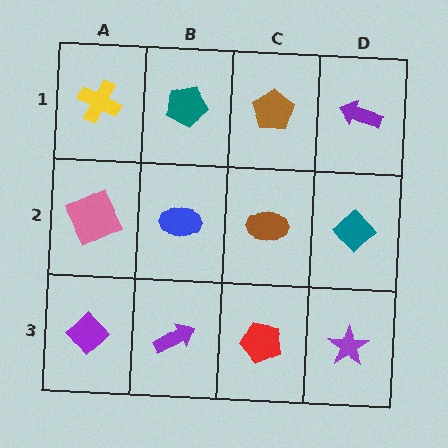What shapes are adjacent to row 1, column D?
A teal diamond (row 2, column D), a brown pentagon (row 1, column C).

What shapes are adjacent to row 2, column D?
A purple arrow (row 1, column D), a purple star (row 3, column D), a brown ellipse (row 2, column C).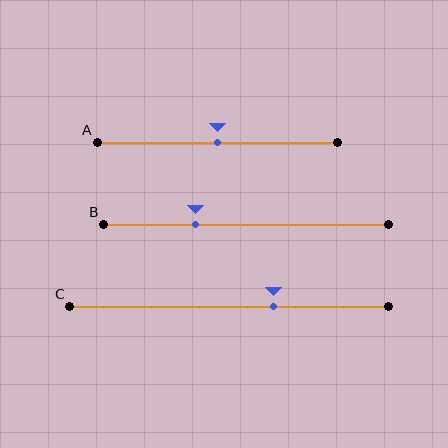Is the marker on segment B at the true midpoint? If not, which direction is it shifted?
No, the marker on segment B is shifted to the left by about 18% of the segment length.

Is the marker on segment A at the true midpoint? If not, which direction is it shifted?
Yes, the marker on segment A is at the true midpoint.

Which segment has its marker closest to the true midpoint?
Segment A has its marker closest to the true midpoint.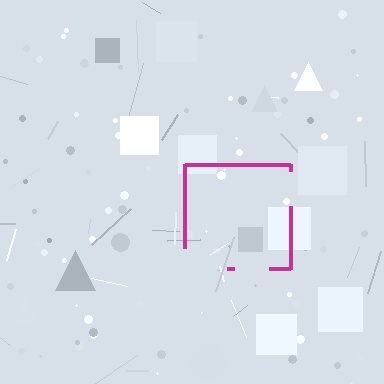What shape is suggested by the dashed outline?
The dashed outline suggests a square.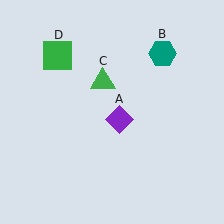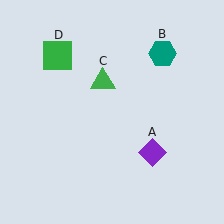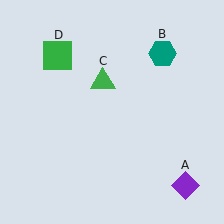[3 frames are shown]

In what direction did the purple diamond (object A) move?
The purple diamond (object A) moved down and to the right.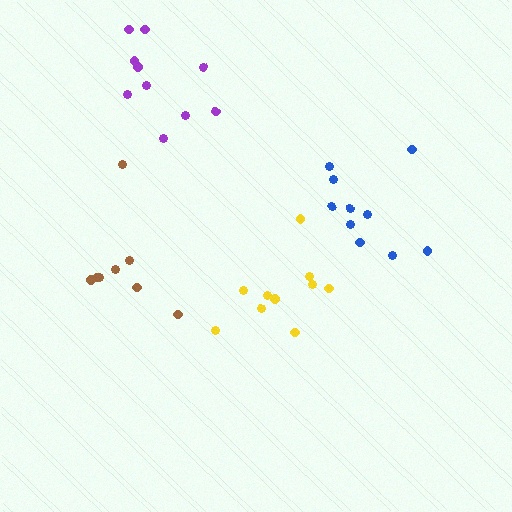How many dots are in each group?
Group 1: 10 dots, Group 2: 10 dots, Group 3: 9 dots, Group 4: 10 dots (39 total).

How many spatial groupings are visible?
There are 4 spatial groupings.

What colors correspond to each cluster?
The clusters are colored: blue, yellow, brown, purple.